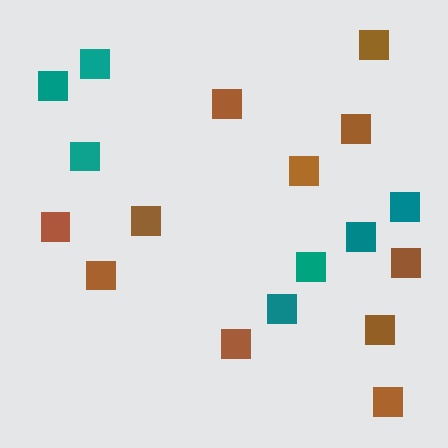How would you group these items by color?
There are 2 groups: one group of brown squares (11) and one group of teal squares (7).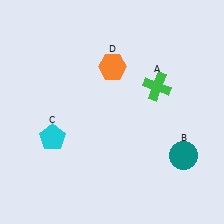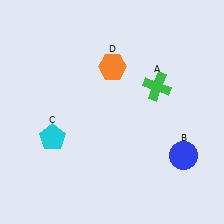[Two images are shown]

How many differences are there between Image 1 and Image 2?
There is 1 difference between the two images.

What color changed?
The circle (B) changed from teal in Image 1 to blue in Image 2.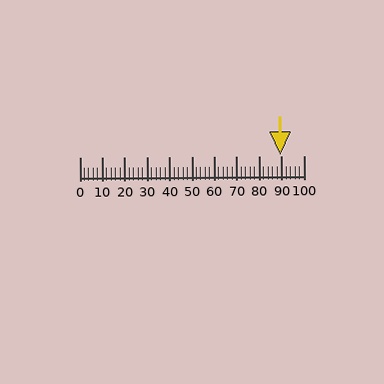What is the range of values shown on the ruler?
The ruler shows values from 0 to 100.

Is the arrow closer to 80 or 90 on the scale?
The arrow is closer to 90.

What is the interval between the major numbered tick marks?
The major tick marks are spaced 10 units apart.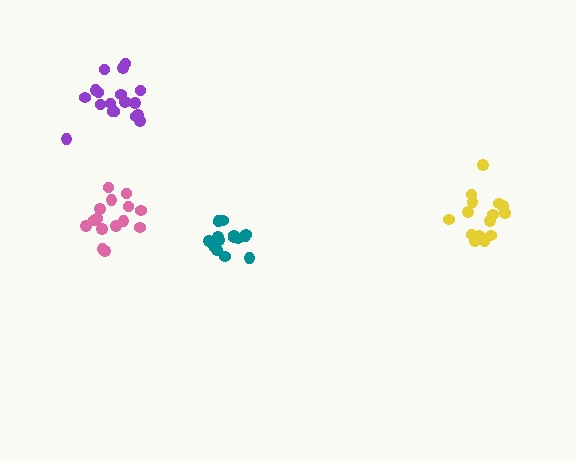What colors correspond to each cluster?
The clusters are colored: teal, yellow, pink, purple.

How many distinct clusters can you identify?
There are 4 distinct clusters.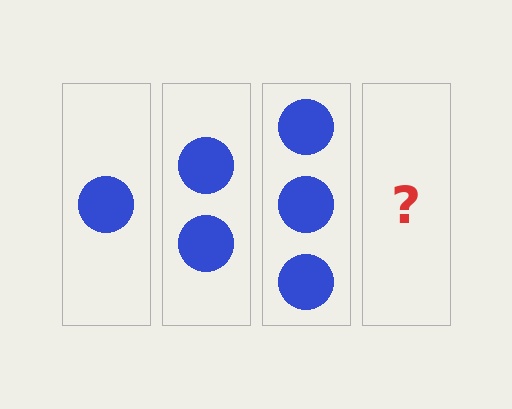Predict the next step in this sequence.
The next step is 4 circles.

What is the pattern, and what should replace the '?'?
The pattern is that each step adds one more circle. The '?' should be 4 circles.